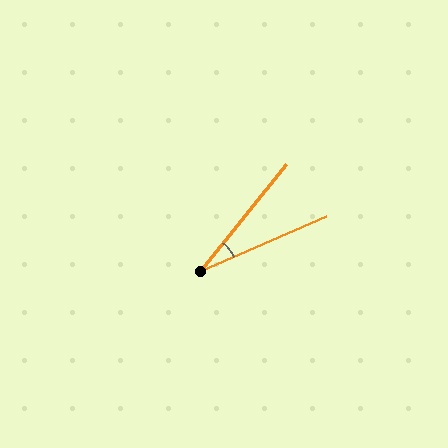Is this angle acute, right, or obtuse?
It is acute.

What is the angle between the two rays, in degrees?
Approximately 27 degrees.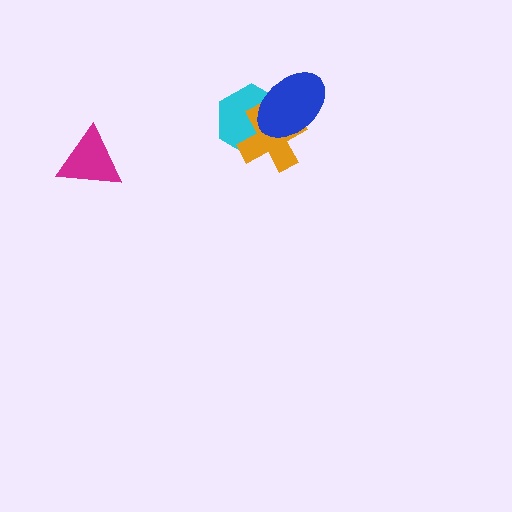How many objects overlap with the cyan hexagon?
2 objects overlap with the cyan hexagon.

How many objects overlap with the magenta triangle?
0 objects overlap with the magenta triangle.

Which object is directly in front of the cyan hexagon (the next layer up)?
The orange cross is directly in front of the cyan hexagon.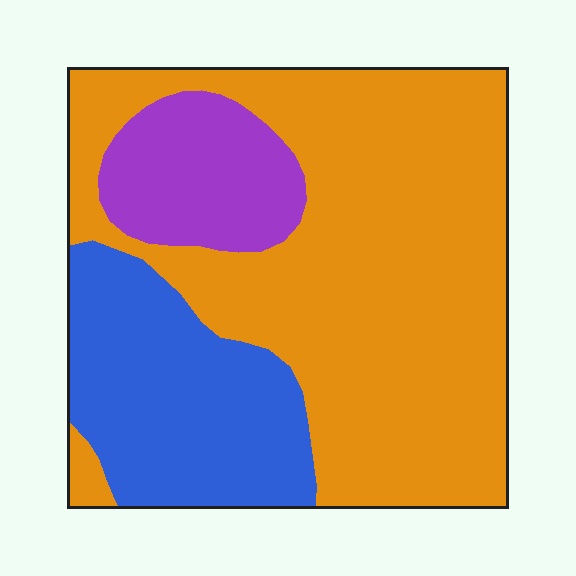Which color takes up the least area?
Purple, at roughly 15%.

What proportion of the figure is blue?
Blue covers 24% of the figure.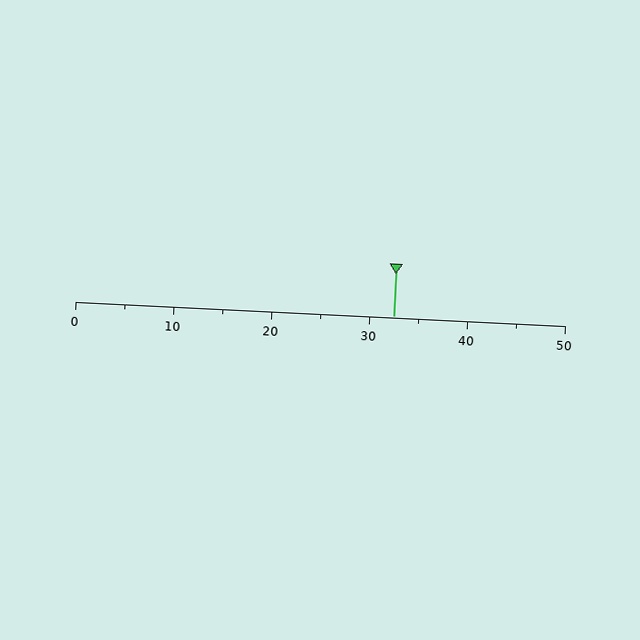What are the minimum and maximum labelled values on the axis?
The axis runs from 0 to 50.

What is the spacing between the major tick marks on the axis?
The major ticks are spaced 10 apart.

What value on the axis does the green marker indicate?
The marker indicates approximately 32.5.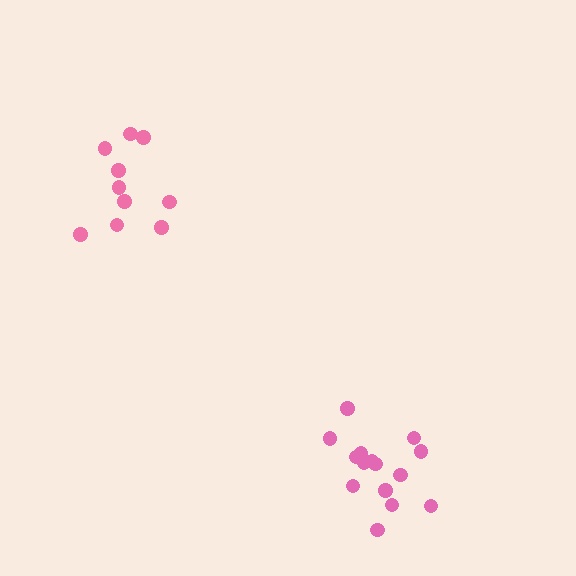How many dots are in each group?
Group 1: 10 dots, Group 2: 15 dots (25 total).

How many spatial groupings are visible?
There are 2 spatial groupings.